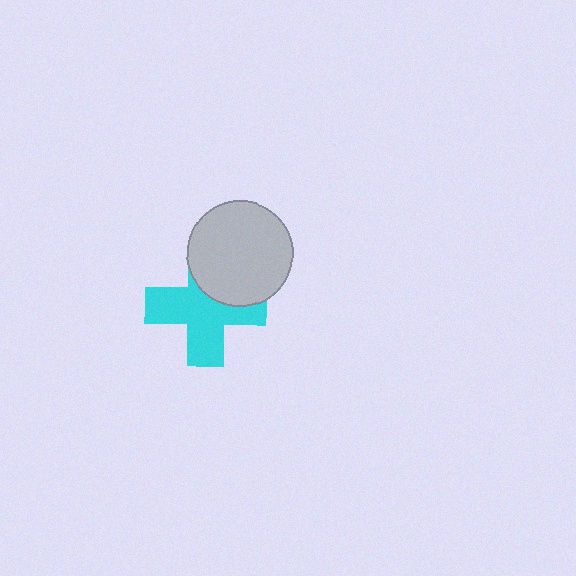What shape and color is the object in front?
The object in front is a light gray circle.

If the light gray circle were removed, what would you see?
You would see the complete cyan cross.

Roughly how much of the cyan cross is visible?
Most of it is visible (roughly 67%).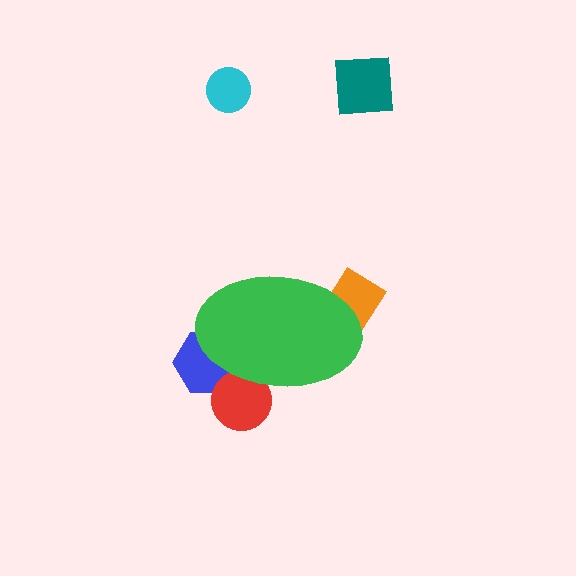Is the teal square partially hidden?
No, the teal square is fully visible.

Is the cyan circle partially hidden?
No, the cyan circle is fully visible.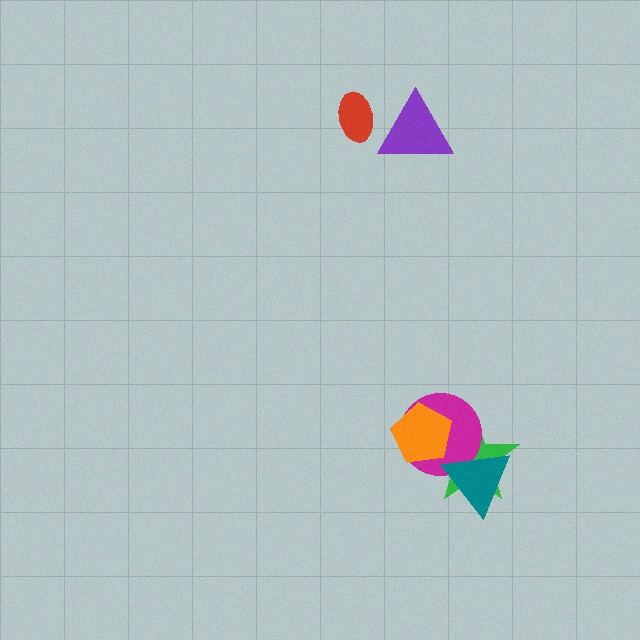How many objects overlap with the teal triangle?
2 objects overlap with the teal triangle.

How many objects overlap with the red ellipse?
1 object overlaps with the red ellipse.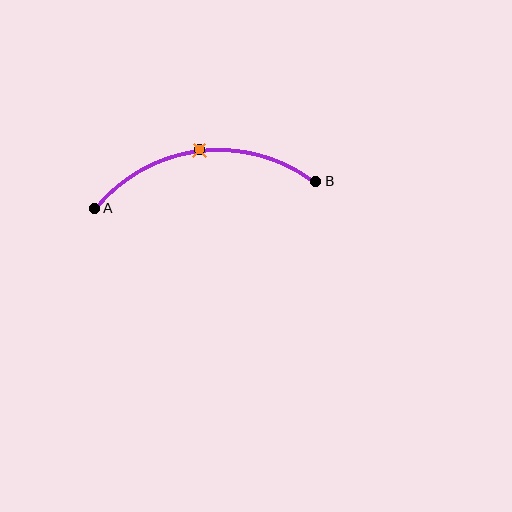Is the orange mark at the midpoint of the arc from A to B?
Yes. The orange mark lies on the arc at equal arc-length from both A and B — it is the arc midpoint.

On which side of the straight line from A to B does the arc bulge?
The arc bulges above the straight line connecting A and B.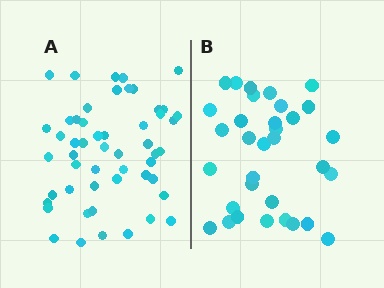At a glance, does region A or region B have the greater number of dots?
Region A (the left region) has more dots.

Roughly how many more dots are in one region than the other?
Region A has approximately 20 more dots than region B.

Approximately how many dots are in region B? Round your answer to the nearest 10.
About 30 dots. (The exact count is 33, which rounds to 30.)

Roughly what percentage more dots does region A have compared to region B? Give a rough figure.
About 60% more.